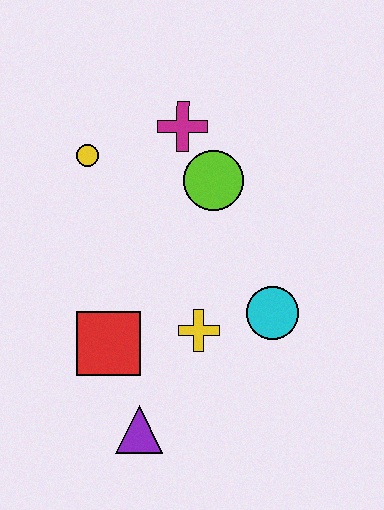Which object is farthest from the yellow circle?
The purple triangle is farthest from the yellow circle.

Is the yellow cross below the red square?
No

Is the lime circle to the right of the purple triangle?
Yes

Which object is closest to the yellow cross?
The cyan circle is closest to the yellow cross.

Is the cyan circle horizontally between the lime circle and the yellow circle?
No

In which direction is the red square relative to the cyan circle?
The red square is to the left of the cyan circle.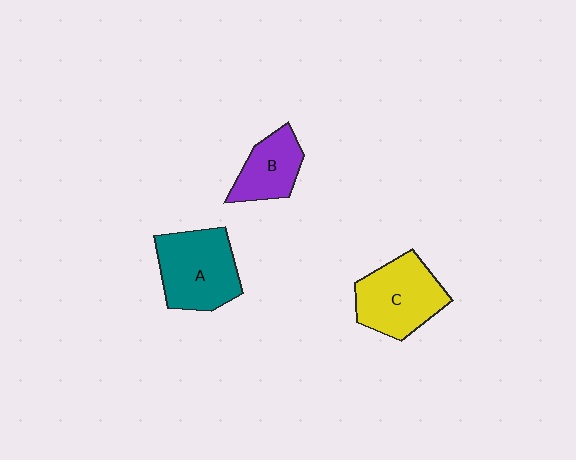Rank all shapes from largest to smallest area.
From largest to smallest: A (teal), C (yellow), B (purple).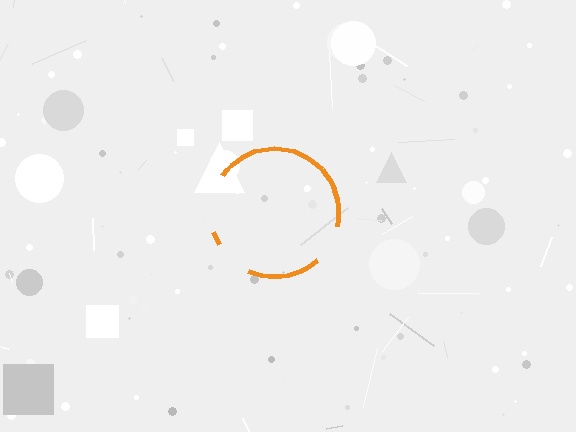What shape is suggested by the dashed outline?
The dashed outline suggests a circle.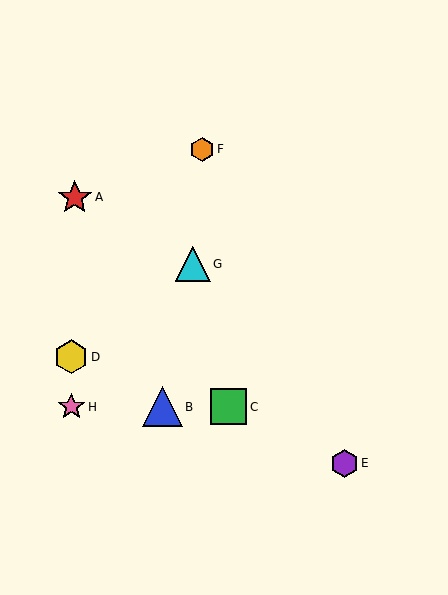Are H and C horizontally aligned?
Yes, both are at y≈407.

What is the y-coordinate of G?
Object G is at y≈264.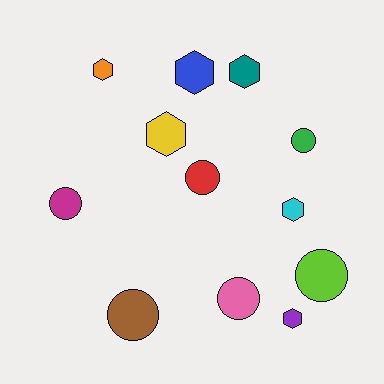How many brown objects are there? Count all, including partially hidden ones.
There is 1 brown object.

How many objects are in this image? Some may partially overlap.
There are 12 objects.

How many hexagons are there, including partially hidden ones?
There are 6 hexagons.